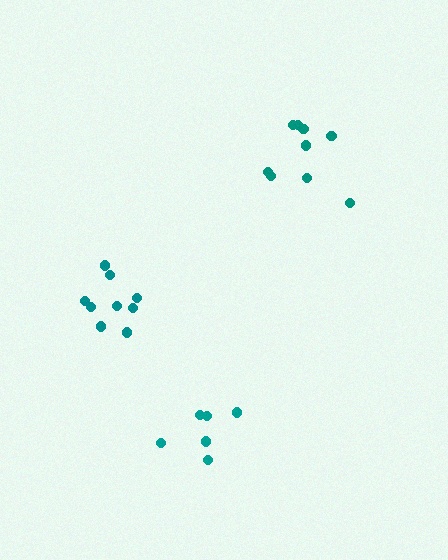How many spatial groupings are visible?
There are 3 spatial groupings.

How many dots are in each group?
Group 1: 9 dots, Group 2: 6 dots, Group 3: 9 dots (24 total).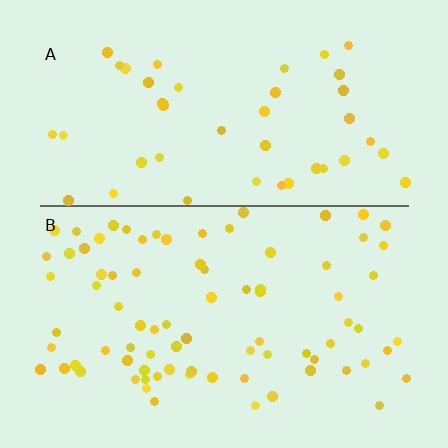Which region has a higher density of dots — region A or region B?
B (the bottom).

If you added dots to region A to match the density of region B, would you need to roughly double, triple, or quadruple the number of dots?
Approximately double.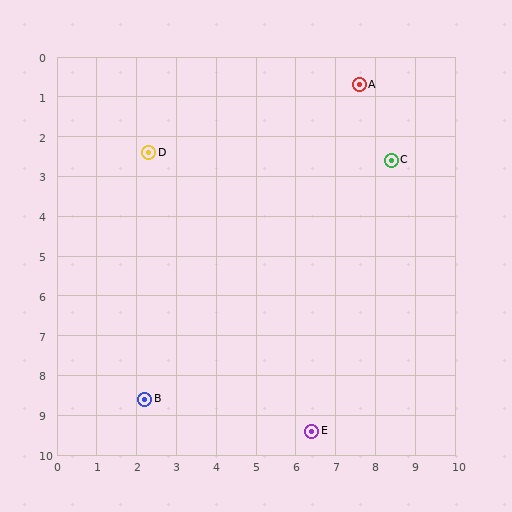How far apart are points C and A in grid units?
Points C and A are about 2.1 grid units apart.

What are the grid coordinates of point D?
Point D is at approximately (2.3, 2.4).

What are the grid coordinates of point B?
Point B is at approximately (2.2, 8.6).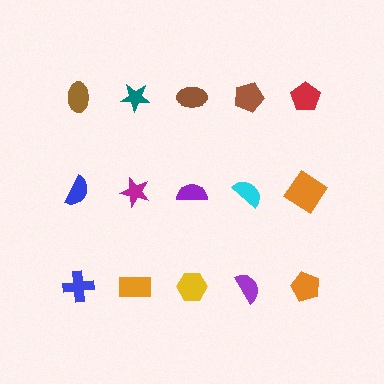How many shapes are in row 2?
5 shapes.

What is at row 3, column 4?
A purple semicircle.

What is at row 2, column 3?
A purple semicircle.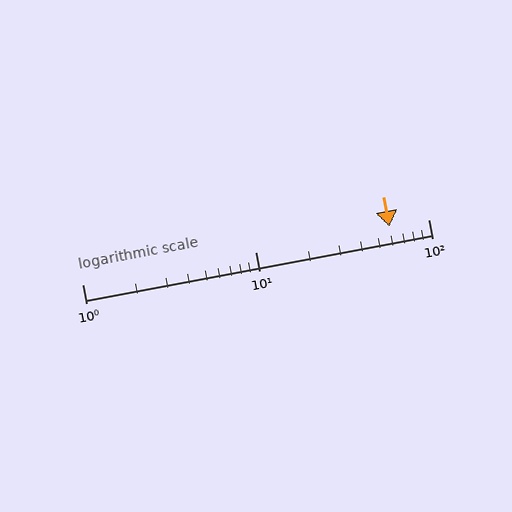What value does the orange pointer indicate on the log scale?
The pointer indicates approximately 60.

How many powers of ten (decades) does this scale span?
The scale spans 2 decades, from 1 to 100.